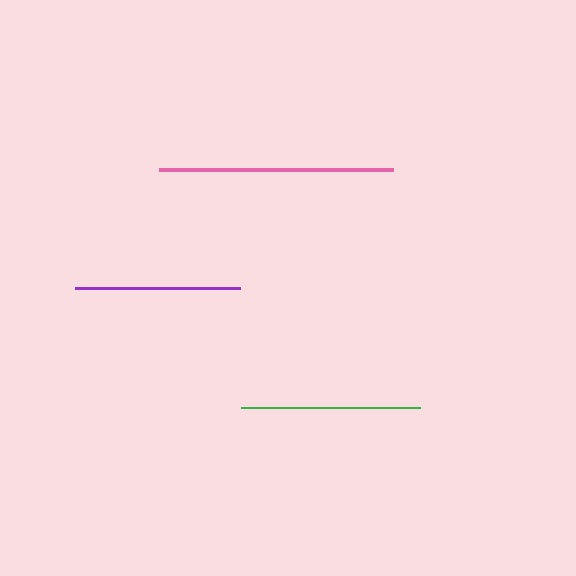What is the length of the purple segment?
The purple segment is approximately 165 pixels long.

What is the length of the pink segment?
The pink segment is approximately 233 pixels long.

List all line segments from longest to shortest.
From longest to shortest: pink, green, purple.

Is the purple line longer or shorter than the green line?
The green line is longer than the purple line.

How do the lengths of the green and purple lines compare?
The green and purple lines are approximately the same length.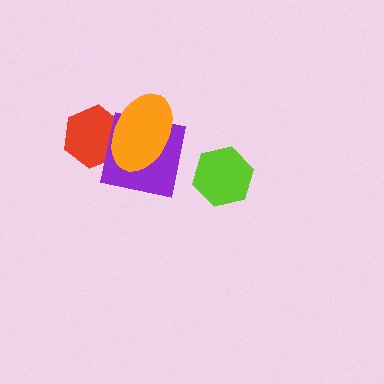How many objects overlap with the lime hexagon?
0 objects overlap with the lime hexagon.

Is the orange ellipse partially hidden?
No, no other shape covers it.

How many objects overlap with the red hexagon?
2 objects overlap with the red hexagon.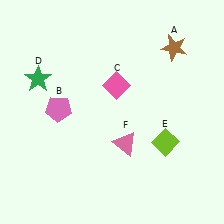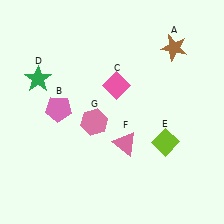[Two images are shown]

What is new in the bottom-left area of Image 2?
A pink hexagon (G) was added in the bottom-left area of Image 2.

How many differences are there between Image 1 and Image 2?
There is 1 difference between the two images.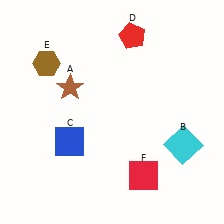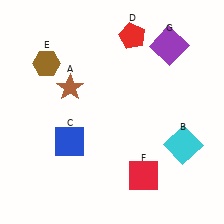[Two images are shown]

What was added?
A purple square (G) was added in Image 2.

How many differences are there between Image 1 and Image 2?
There is 1 difference between the two images.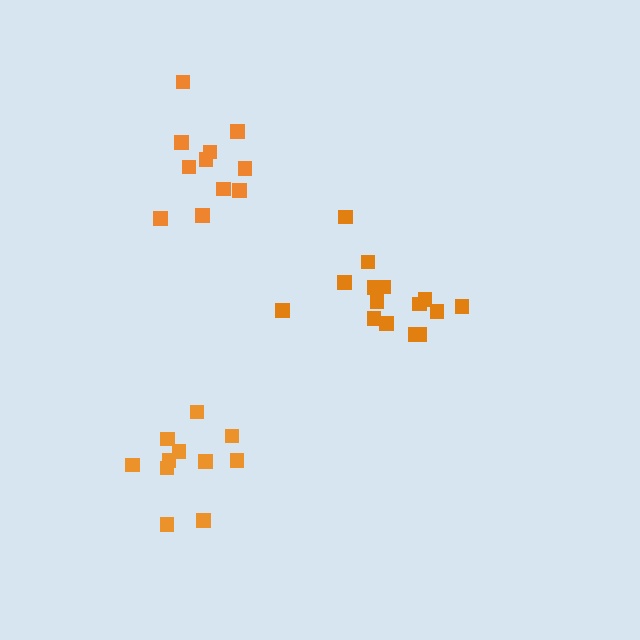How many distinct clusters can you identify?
There are 3 distinct clusters.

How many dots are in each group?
Group 1: 11 dots, Group 2: 15 dots, Group 3: 11 dots (37 total).